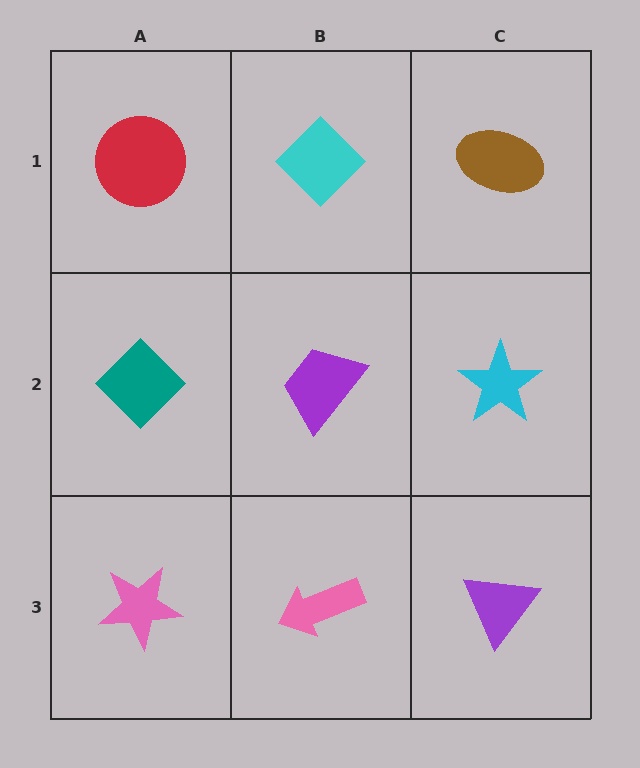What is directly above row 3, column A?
A teal diamond.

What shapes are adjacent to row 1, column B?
A purple trapezoid (row 2, column B), a red circle (row 1, column A), a brown ellipse (row 1, column C).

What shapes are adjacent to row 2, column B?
A cyan diamond (row 1, column B), a pink arrow (row 3, column B), a teal diamond (row 2, column A), a cyan star (row 2, column C).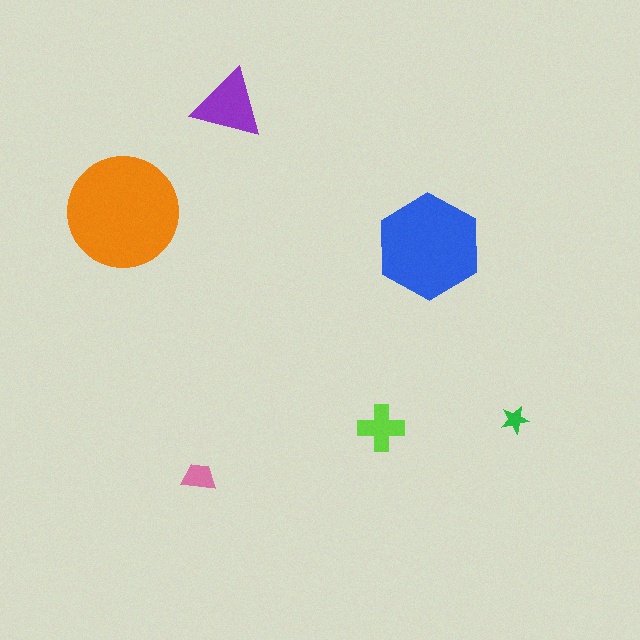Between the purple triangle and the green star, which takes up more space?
The purple triangle.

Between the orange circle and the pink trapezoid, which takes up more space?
The orange circle.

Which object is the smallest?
The green star.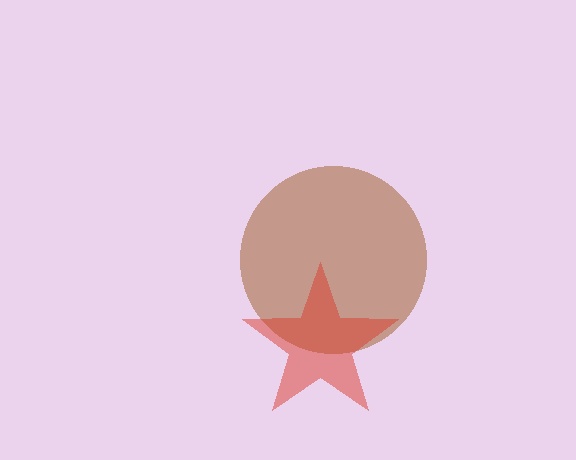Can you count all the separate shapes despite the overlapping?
Yes, there are 2 separate shapes.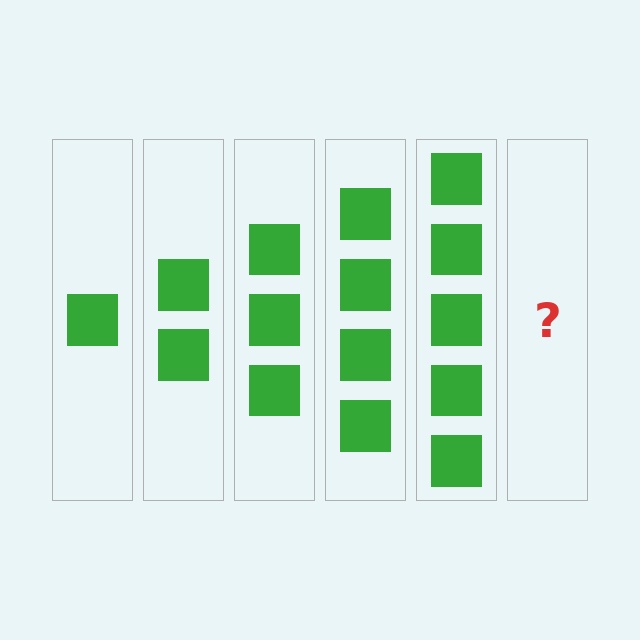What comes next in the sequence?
The next element should be 6 squares.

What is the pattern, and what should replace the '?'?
The pattern is that each step adds one more square. The '?' should be 6 squares.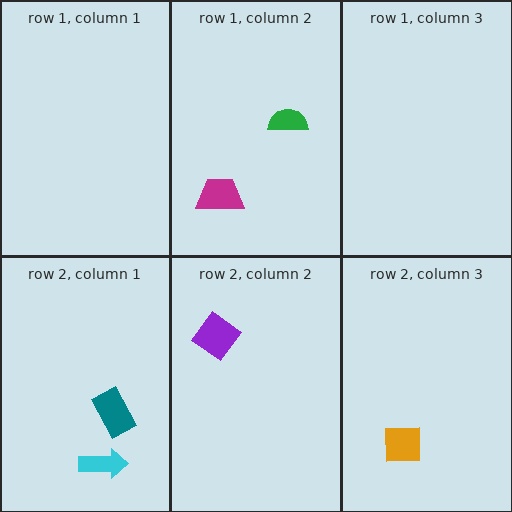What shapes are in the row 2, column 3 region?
The orange square.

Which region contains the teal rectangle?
The row 2, column 1 region.